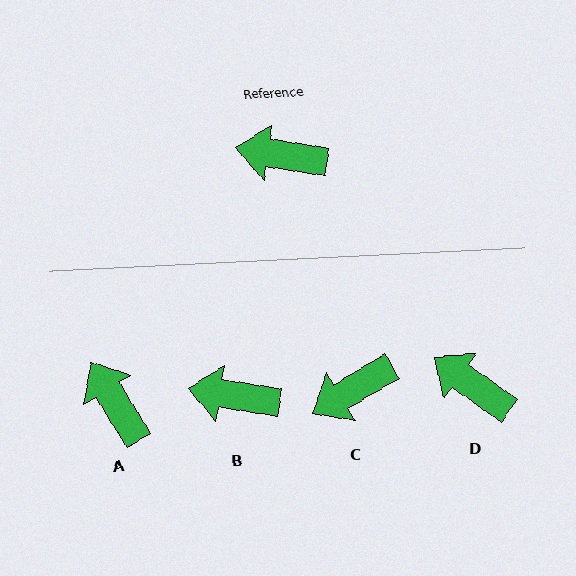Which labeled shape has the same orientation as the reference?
B.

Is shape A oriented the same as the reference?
No, it is off by about 50 degrees.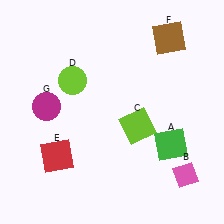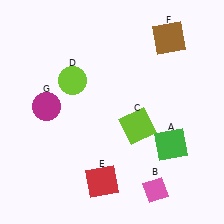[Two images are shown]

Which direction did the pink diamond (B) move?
The pink diamond (B) moved left.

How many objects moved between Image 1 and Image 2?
2 objects moved between the two images.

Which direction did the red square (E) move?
The red square (E) moved right.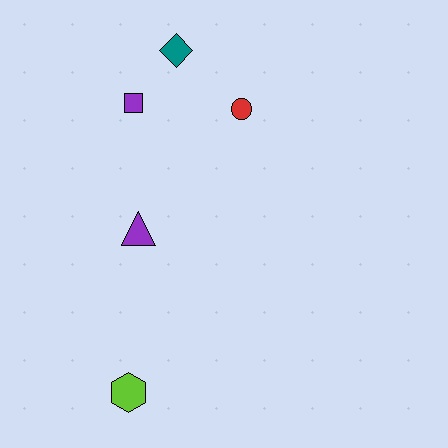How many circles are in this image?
There is 1 circle.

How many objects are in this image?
There are 5 objects.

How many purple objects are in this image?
There are 2 purple objects.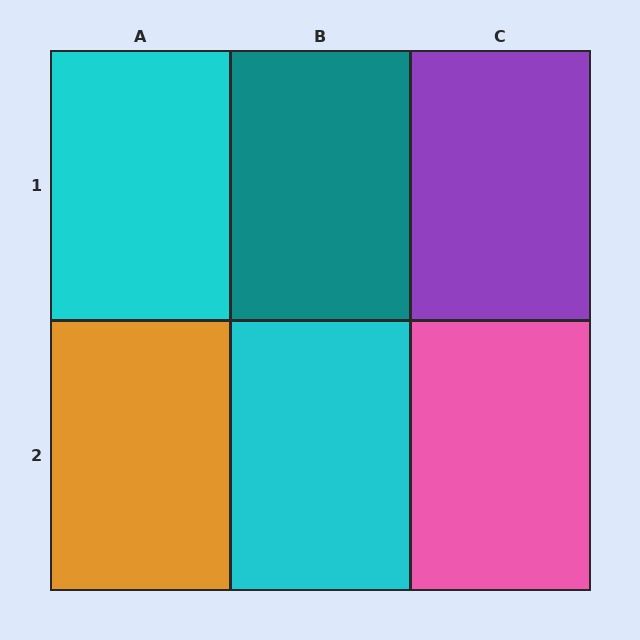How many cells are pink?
1 cell is pink.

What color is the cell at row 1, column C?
Purple.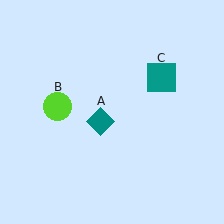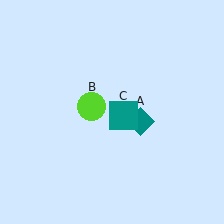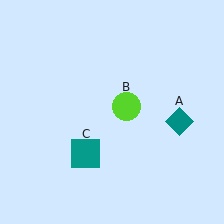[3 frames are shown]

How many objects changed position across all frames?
3 objects changed position: teal diamond (object A), lime circle (object B), teal square (object C).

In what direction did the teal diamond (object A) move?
The teal diamond (object A) moved right.